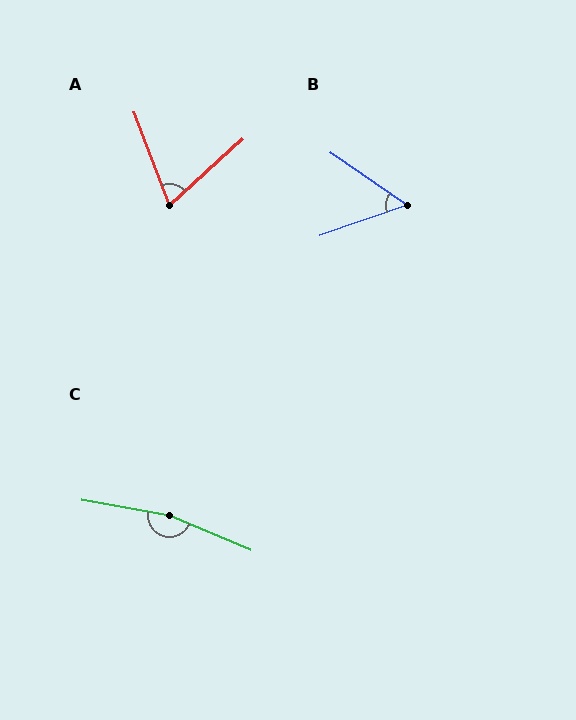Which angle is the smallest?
B, at approximately 54 degrees.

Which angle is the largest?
C, at approximately 167 degrees.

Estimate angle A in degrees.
Approximately 69 degrees.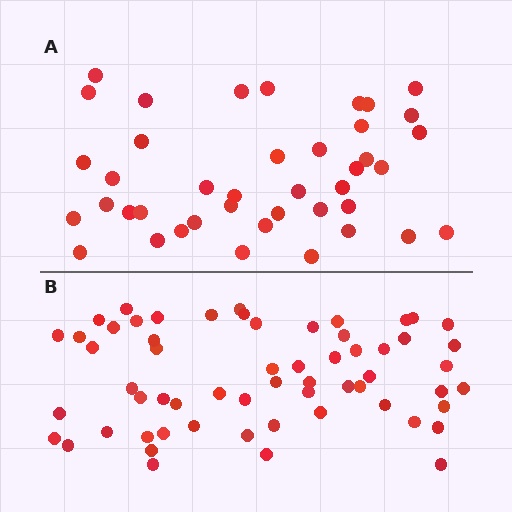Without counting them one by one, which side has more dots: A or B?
Region B (the bottom region) has more dots.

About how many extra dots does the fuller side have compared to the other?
Region B has approximately 20 more dots than region A.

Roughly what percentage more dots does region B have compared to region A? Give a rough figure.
About 45% more.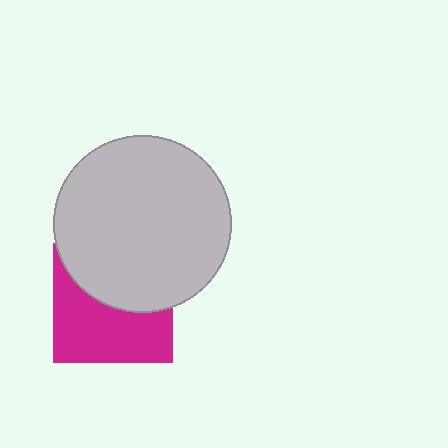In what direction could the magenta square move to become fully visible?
The magenta square could move down. That would shift it out from behind the light gray circle entirely.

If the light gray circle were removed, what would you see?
You would see the complete magenta square.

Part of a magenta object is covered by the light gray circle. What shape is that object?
It is a square.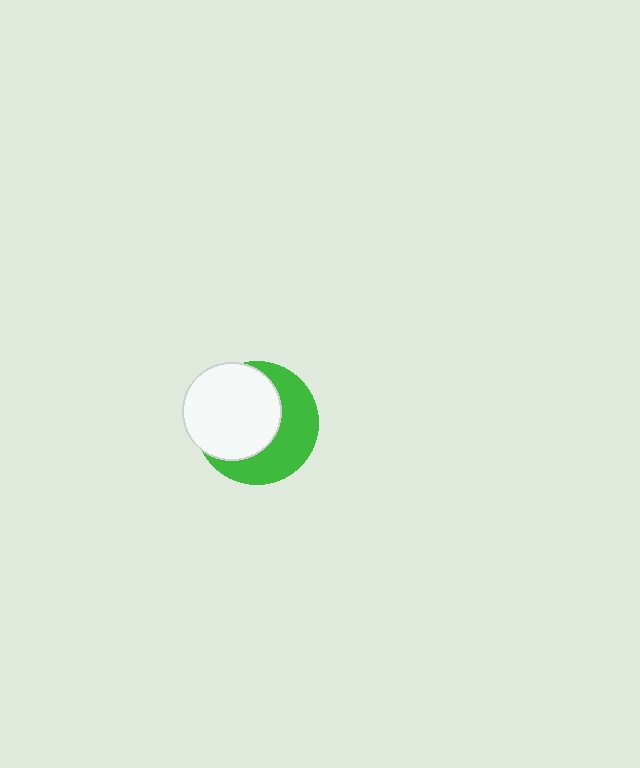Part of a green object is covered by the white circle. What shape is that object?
It is a circle.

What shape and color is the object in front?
The object in front is a white circle.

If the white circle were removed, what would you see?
You would see the complete green circle.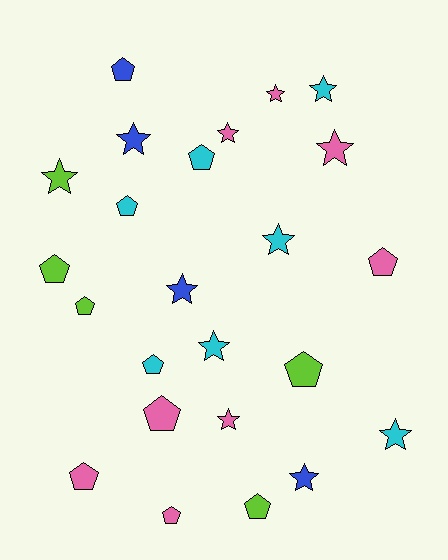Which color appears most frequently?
Pink, with 8 objects.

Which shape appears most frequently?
Star, with 12 objects.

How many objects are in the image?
There are 24 objects.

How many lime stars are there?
There is 1 lime star.